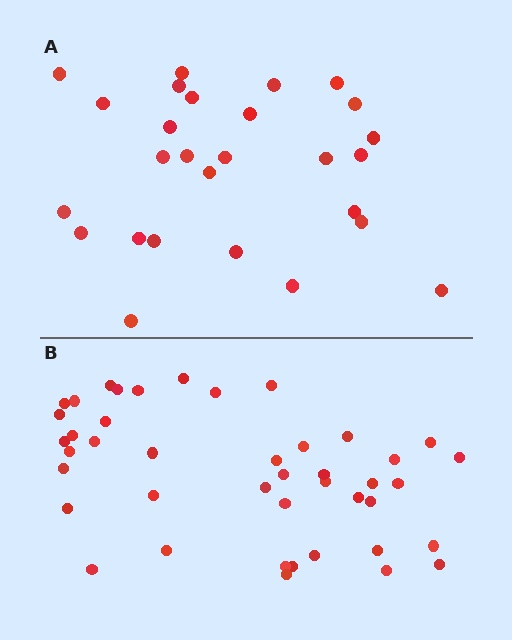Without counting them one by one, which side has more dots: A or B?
Region B (the bottom region) has more dots.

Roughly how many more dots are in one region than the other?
Region B has approximately 15 more dots than region A.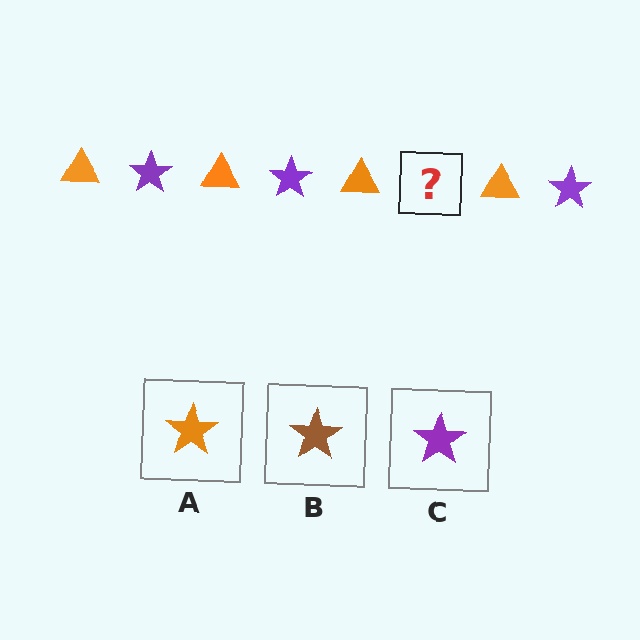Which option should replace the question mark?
Option C.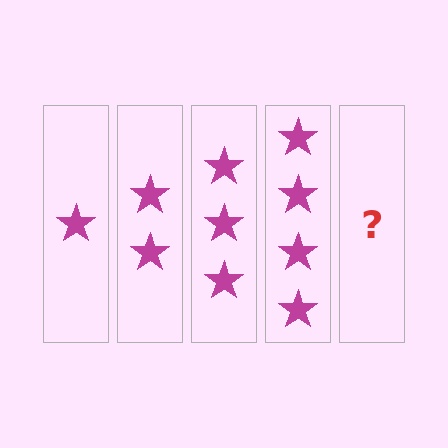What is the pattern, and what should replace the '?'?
The pattern is that each step adds one more star. The '?' should be 5 stars.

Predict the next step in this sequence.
The next step is 5 stars.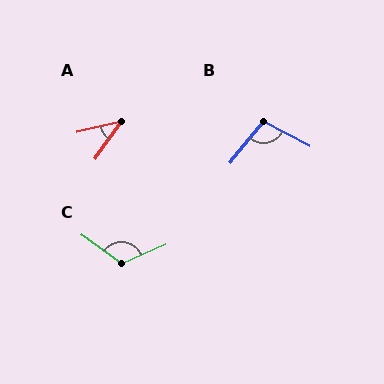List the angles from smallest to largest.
A (42°), B (101°), C (121°).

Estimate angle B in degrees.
Approximately 101 degrees.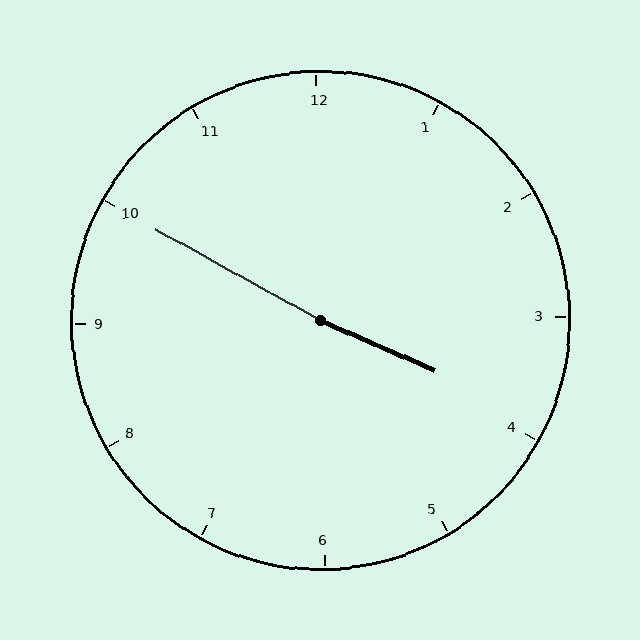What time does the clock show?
3:50.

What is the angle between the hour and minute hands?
Approximately 175 degrees.